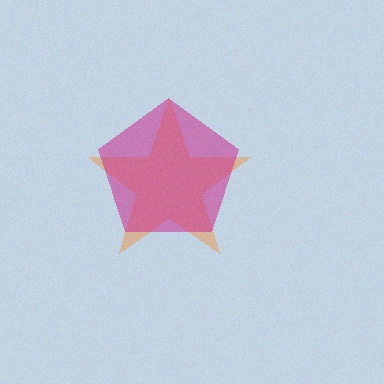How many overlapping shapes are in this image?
There are 2 overlapping shapes in the image.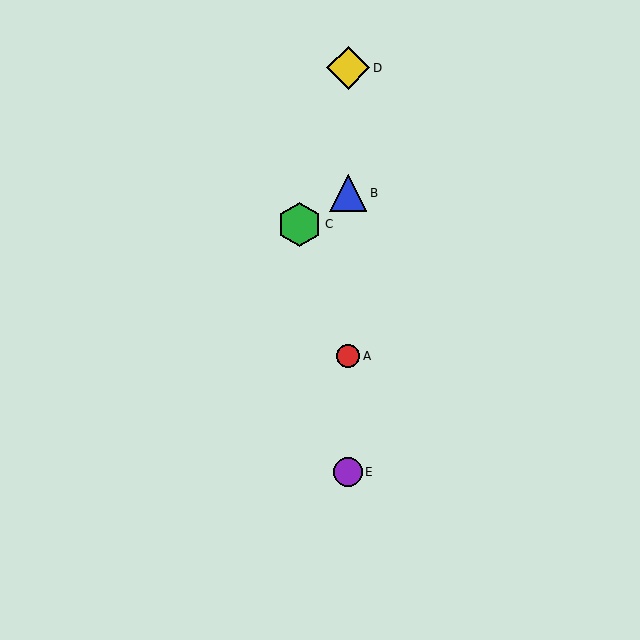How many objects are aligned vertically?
4 objects (A, B, D, E) are aligned vertically.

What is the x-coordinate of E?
Object E is at x≈348.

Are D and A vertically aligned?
Yes, both are at x≈348.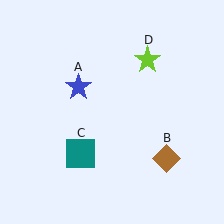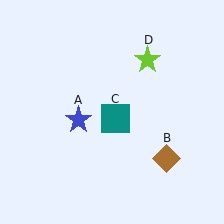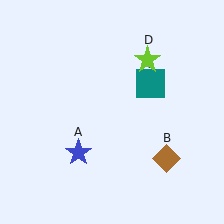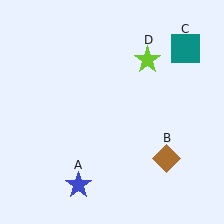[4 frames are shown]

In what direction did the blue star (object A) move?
The blue star (object A) moved down.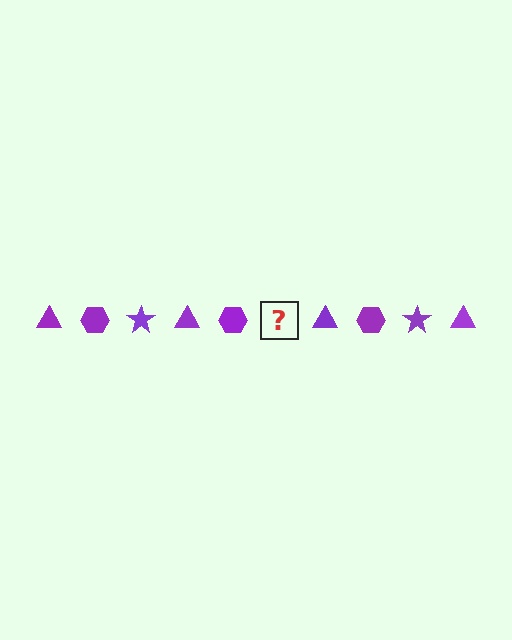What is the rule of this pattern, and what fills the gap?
The rule is that the pattern cycles through triangle, hexagon, star shapes in purple. The gap should be filled with a purple star.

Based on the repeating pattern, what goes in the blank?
The blank should be a purple star.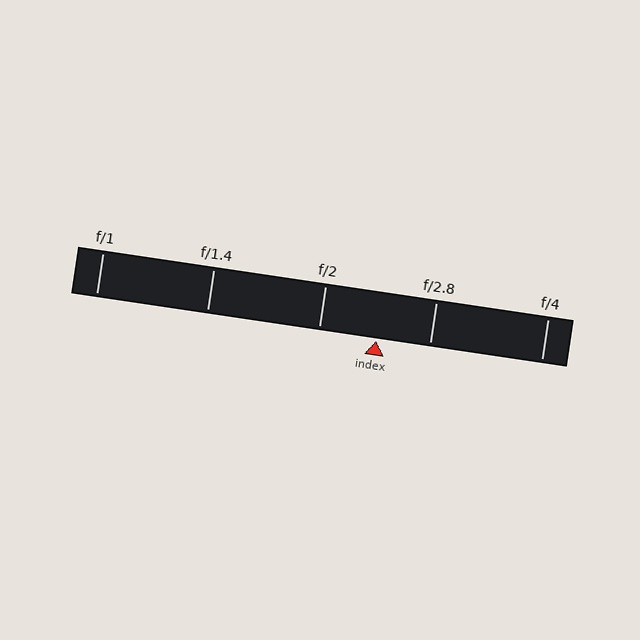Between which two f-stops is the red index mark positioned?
The index mark is between f/2 and f/2.8.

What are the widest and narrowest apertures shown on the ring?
The widest aperture shown is f/1 and the narrowest is f/4.